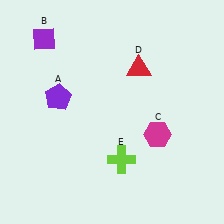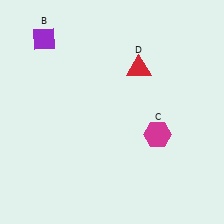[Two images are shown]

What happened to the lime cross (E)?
The lime cross (E) was removed in Image 2. It was in the bottom-right area of Image 1.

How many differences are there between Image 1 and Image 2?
There are 2 differences between the two images.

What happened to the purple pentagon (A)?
The purple pentagon (A) was removed in Image 2. It was in the top-left area of Image 1.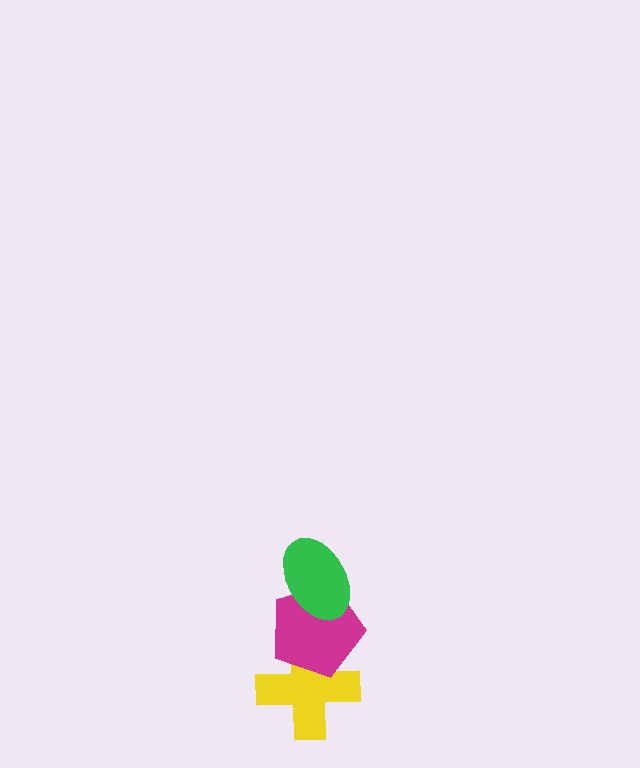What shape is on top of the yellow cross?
The magenta pentagon is on top of the yellow cross.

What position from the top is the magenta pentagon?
The magenta pentagon is 2nd from the top.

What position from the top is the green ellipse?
The green ellipse is 1st from the top.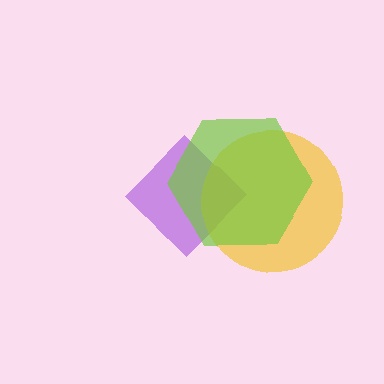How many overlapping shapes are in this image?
There are 3 overlapping shapes in the image.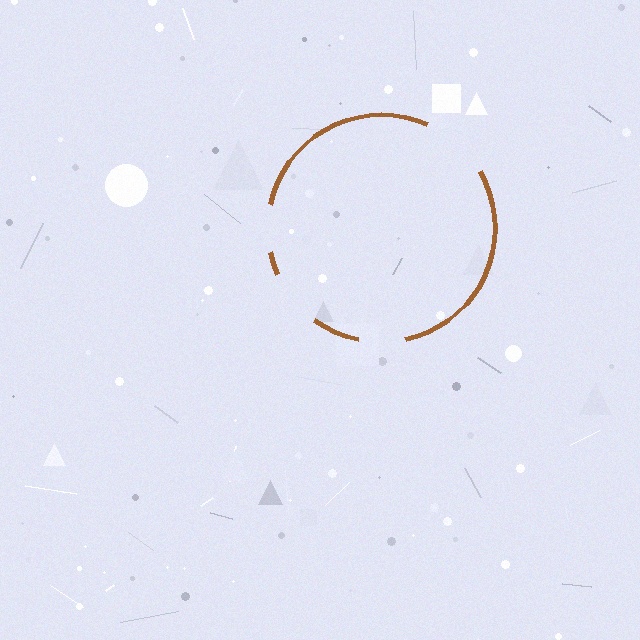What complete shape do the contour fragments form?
The contour fragments form a circle.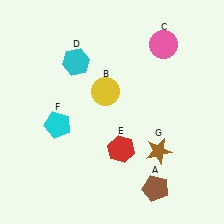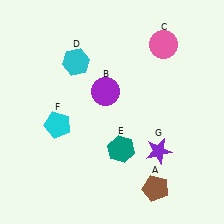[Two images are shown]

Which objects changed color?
B changed from yellow to purple. E changed from red to teal. G changed from brown to purple.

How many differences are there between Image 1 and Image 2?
There are 3 differences between the two images.